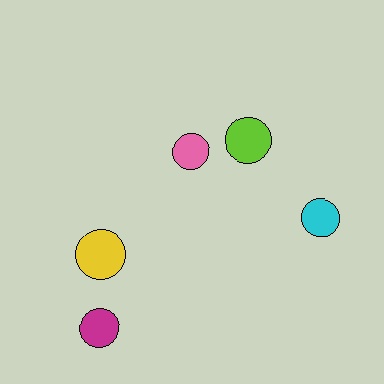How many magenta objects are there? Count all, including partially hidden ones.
There is 1 magenta object.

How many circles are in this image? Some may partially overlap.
There are 5 circles.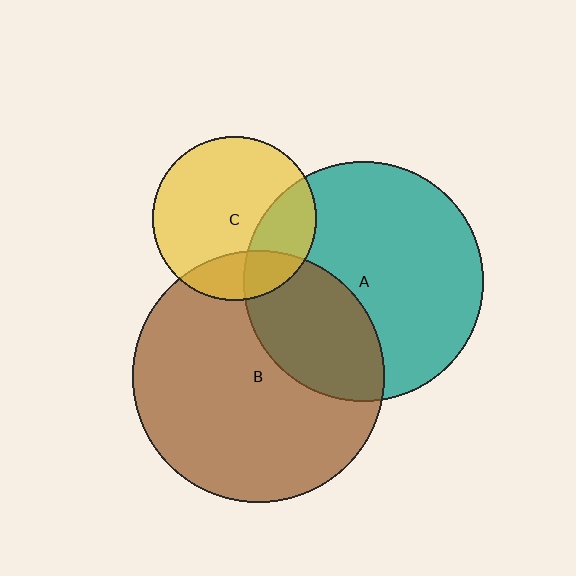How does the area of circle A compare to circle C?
Approximately 2.1 times.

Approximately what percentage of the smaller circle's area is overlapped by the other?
Approximately 20%.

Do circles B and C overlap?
Yes.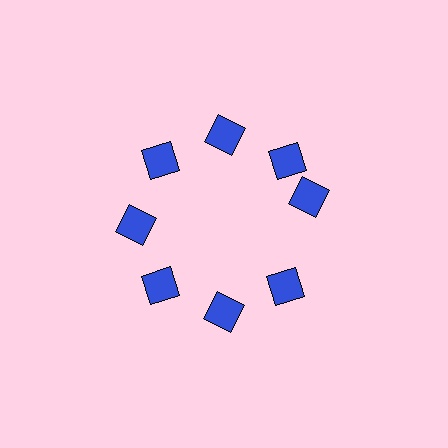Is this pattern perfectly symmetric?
No. The 8 blue diamonds are arranged in a ring, but one element near the 3 o'clock position is rotated out of alignment along the ring, breaking the 8-fold rotational symmetry.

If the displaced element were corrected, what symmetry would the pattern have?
It would have 8-fold rotational symmetry — the pattern would map onto itself every 45 degrees.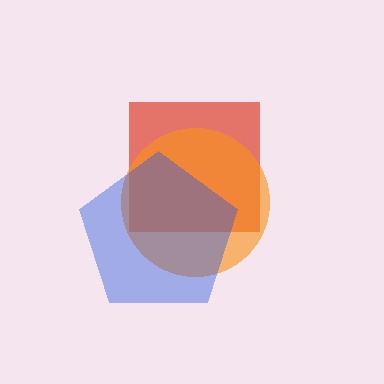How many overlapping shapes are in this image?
There are 3 overlapping shapes in the image.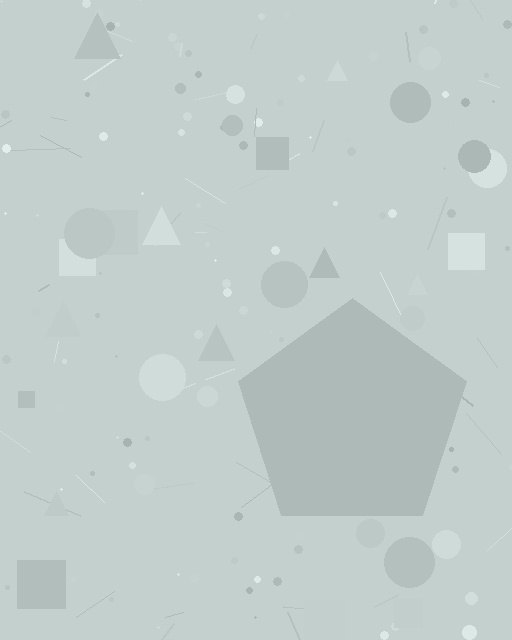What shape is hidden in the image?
A pentagon is hidden in the image.